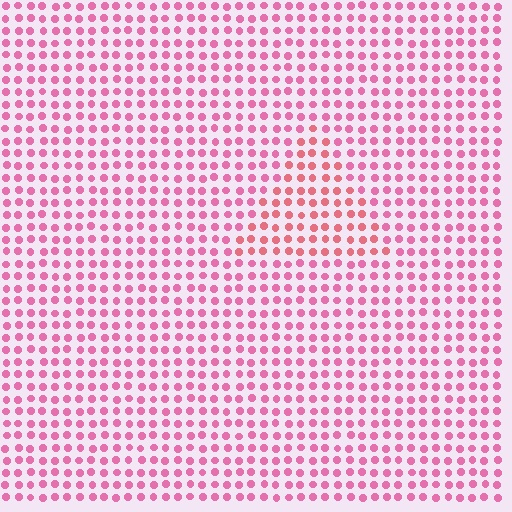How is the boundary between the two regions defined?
The boundary is defined purely by a slight shift in hue (about 23 degrees). Spacing, size, and orientation are identical on both sides.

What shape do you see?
I see a triangle.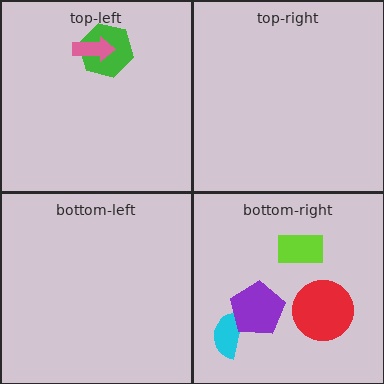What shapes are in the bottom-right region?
The cyan semicircle, the lime rectangle, the red circle, the purple pentagon.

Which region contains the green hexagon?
The top-left region.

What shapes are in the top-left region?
The green hexagon, the pink arrow.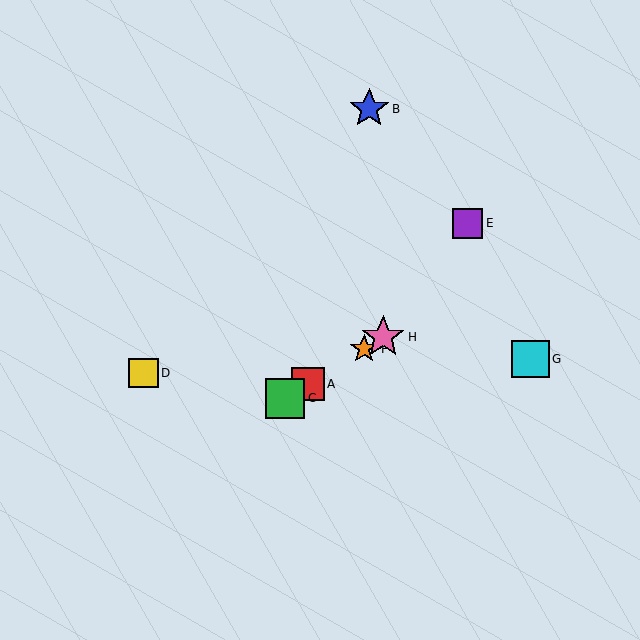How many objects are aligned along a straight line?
4 objects (A, C, F, H) are aligned along a straight line.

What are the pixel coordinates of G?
Object G is at (530, 359).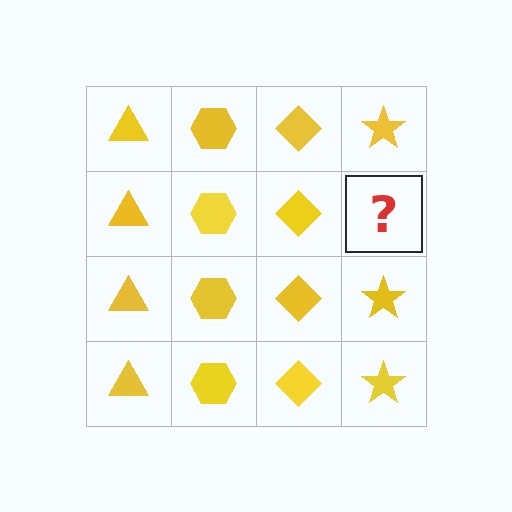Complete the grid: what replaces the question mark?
The question mark should be replaced with a yellow star.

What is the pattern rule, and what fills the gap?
The rule is that each column has a consistent shape. The gap should be filled with a yellow star.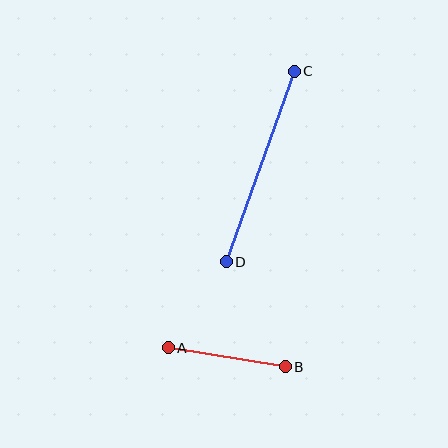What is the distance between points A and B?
The distance is approximately 119 pixels.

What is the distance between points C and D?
The distance is approximately 202 pixels.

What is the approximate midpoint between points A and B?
The midpoint is at approximately (227, 357) pixels.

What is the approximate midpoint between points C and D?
The midpoint is at approximately (260, 167) pixels.